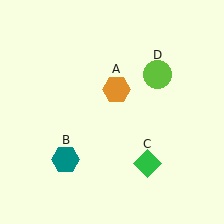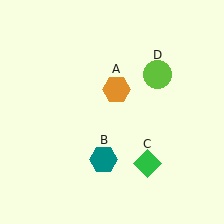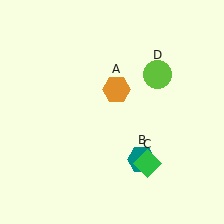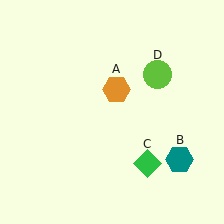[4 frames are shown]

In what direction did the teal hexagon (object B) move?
The teal hexagon (object B) moved right.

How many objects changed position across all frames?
1 object changed position: teal hexagon (object B).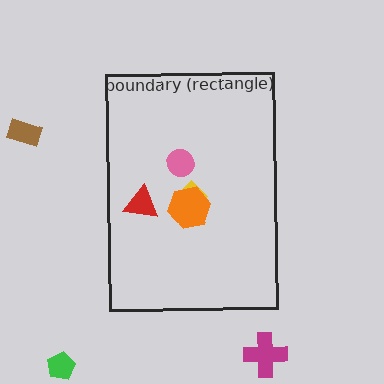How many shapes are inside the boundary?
4 inside, 3 outside.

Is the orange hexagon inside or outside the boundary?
Inside.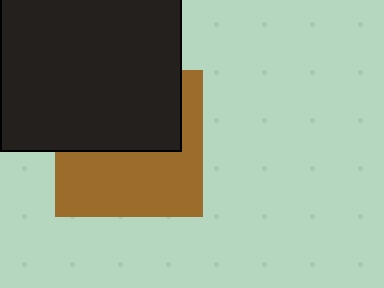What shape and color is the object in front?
The object in front is a black square.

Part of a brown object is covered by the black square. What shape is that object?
It is a square.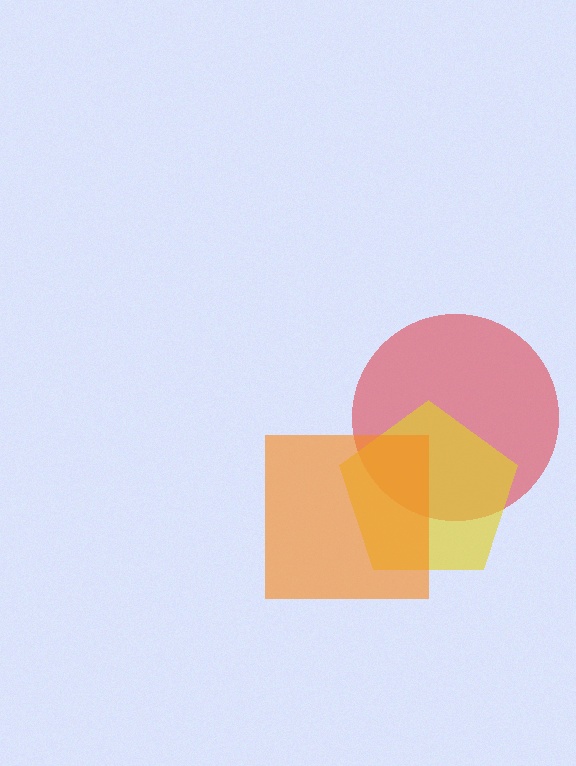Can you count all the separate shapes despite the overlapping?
Yes, there are 3 separate shapes.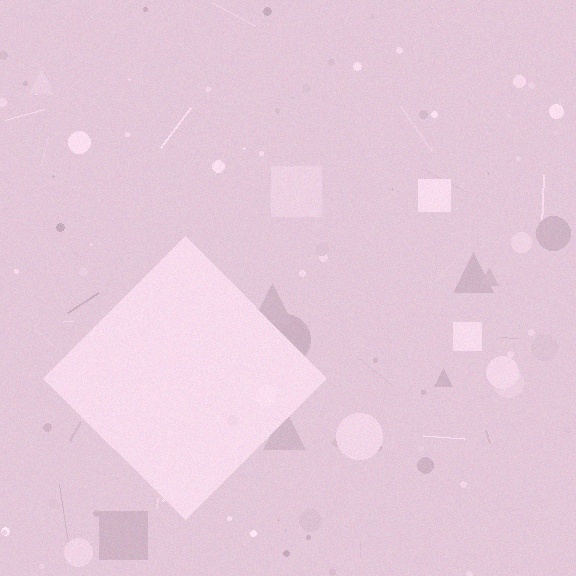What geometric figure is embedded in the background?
A diamond is embedded in the background.